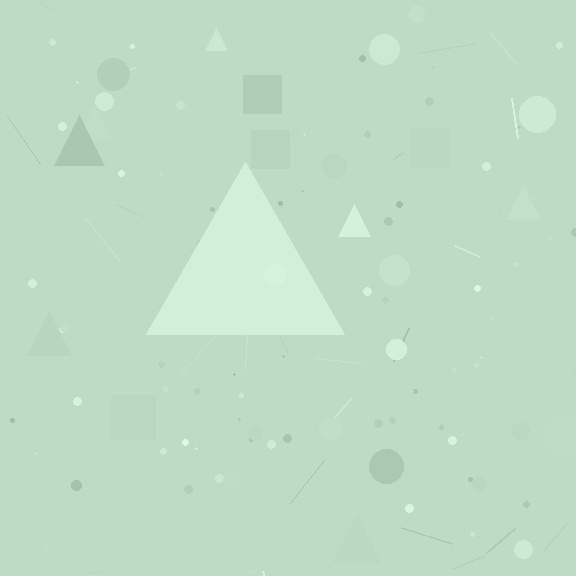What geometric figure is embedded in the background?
A triangle is embedded in the background.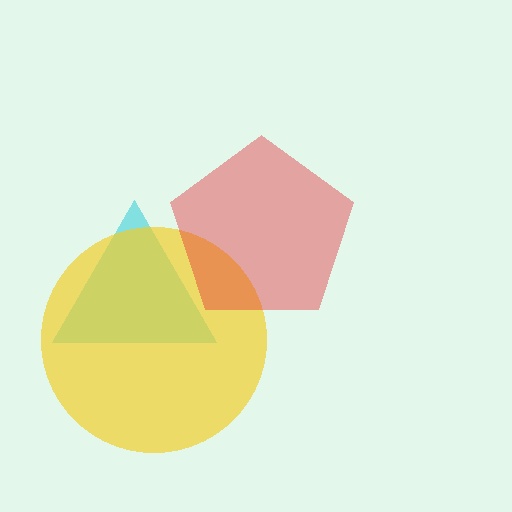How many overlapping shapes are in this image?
There are 3 overlapping shapes in the image.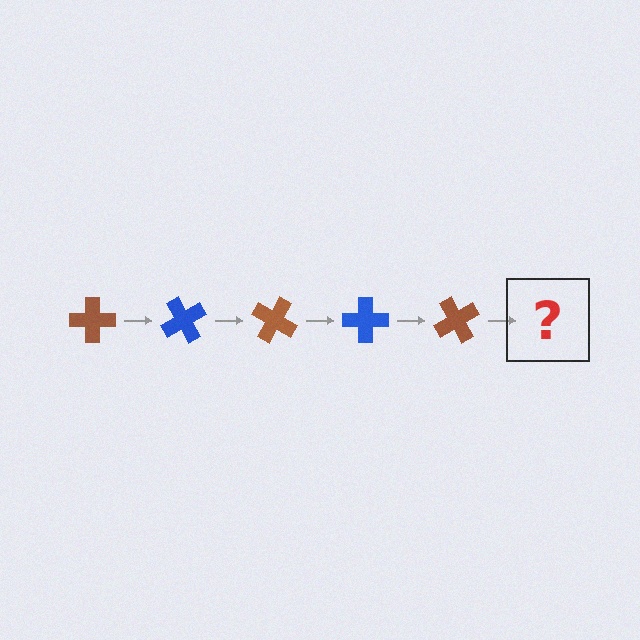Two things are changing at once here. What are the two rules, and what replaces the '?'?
The two rules are that it rotates 60 degrees each step and the color cycles through brown and blue. The '?' should be a blue cross, rotated 300 degrees from the start.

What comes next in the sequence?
The next element should be a blue cross, rotated 300 degrees from the start.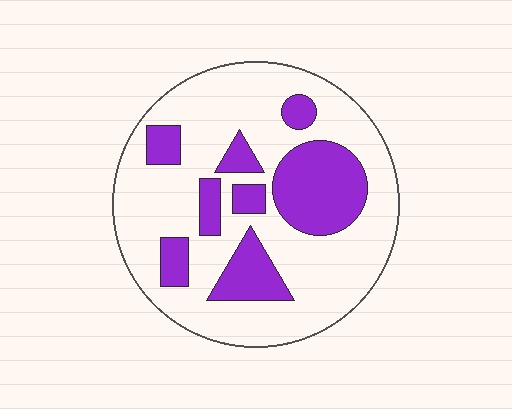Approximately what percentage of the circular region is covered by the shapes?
Approximately 30%.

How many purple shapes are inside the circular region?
8.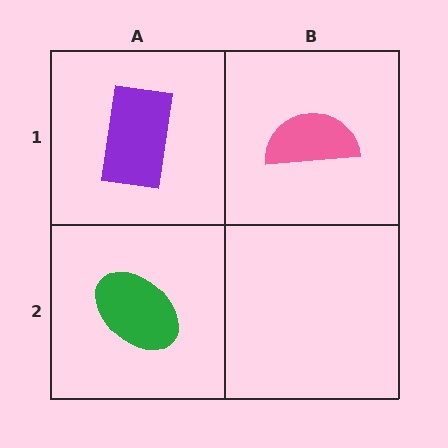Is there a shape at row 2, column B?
No, that cell is empty.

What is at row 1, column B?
A pink semicircle.